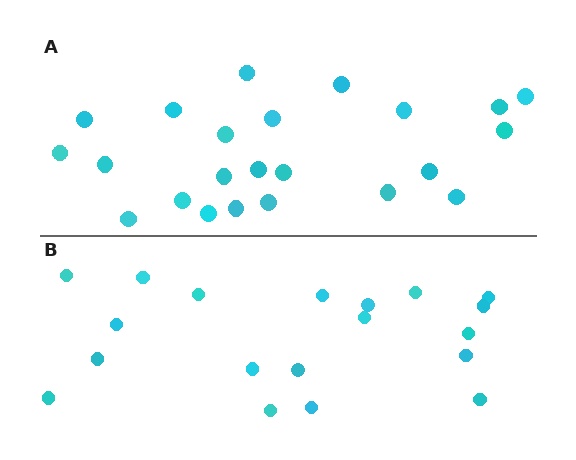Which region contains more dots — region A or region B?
Region A (the top region) has more dots.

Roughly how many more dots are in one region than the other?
Region A has about 4 more dots than region B.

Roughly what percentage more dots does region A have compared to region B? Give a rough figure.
About 20% more.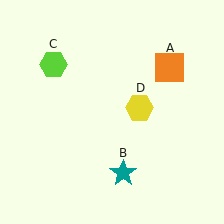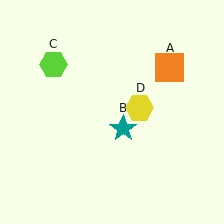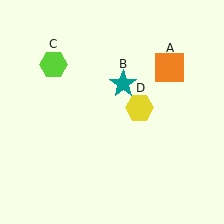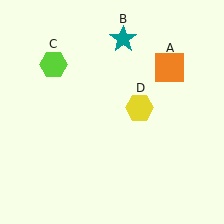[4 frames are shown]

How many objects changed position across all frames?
1 object changed position: teal star (object B).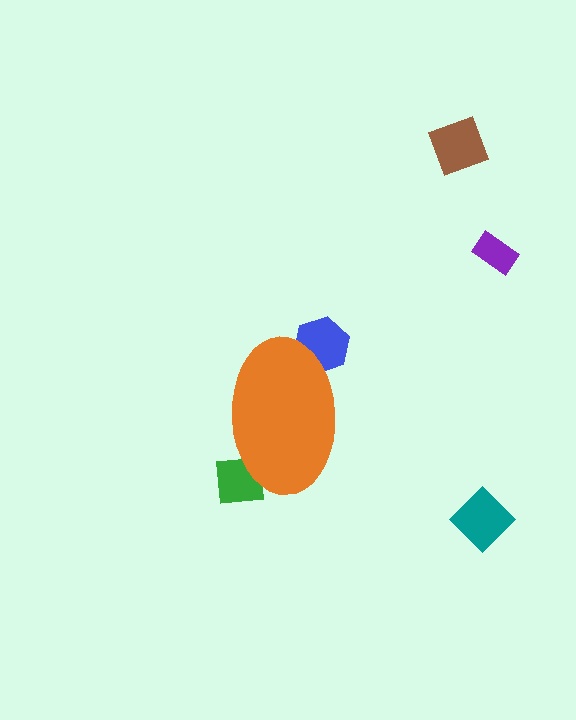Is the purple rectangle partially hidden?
No, the purple rectangle is fully visible.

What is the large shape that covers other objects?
An orange ellipse.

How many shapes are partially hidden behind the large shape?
2 shapes are partially hidden.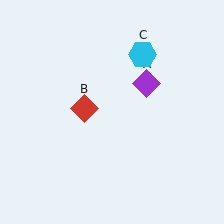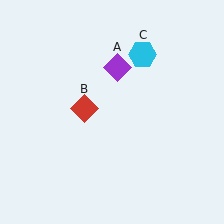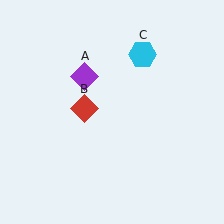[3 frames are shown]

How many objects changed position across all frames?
1 object changed position: purple diamond (object A).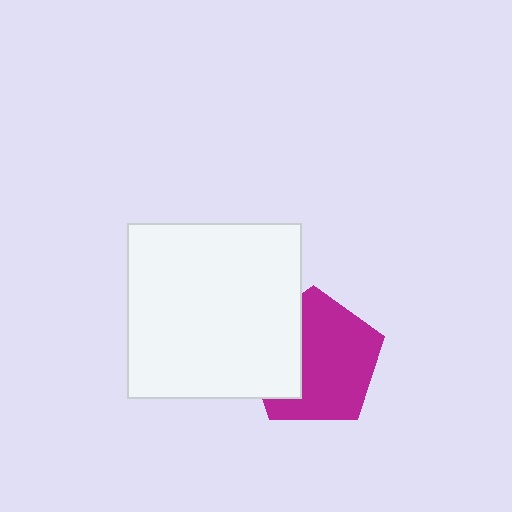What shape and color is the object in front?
The object in front is a white square.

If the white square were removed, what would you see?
You would see the complete magenta pentagon.